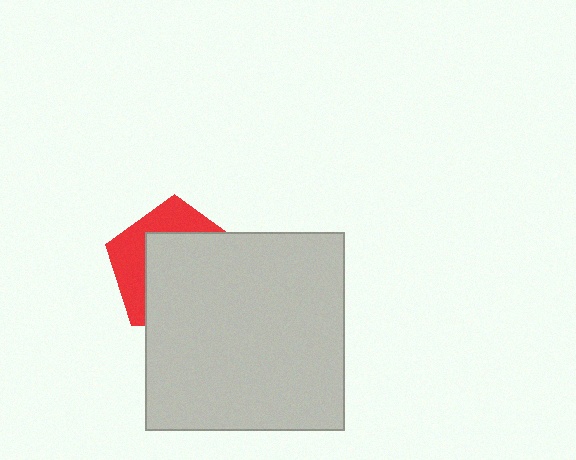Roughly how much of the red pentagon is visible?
A small part of it is visible (roughly 36%).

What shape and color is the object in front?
The object in front is a light gray square.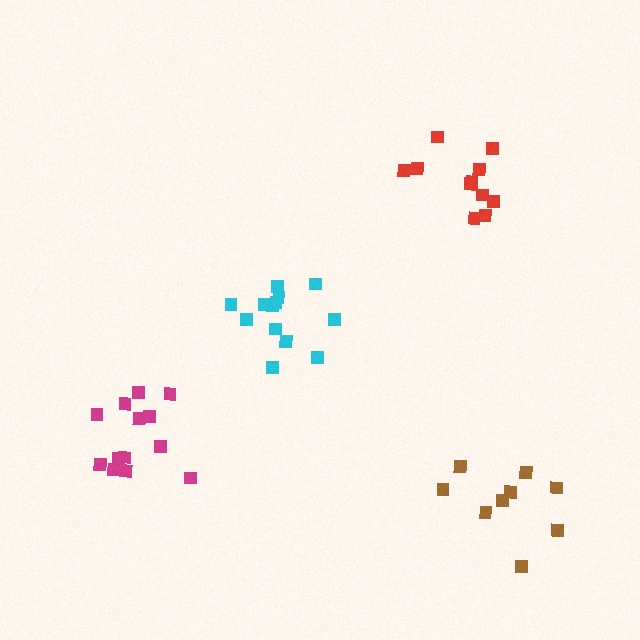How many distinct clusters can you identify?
There are 4 distinct clusters.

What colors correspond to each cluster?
The clusters are colored: cyan, red, magenta, brown.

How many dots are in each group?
Group 1: 14 dots, Group 2: 11 dots, Group 3: 13 dots, Group 4: 9 dots (47 total).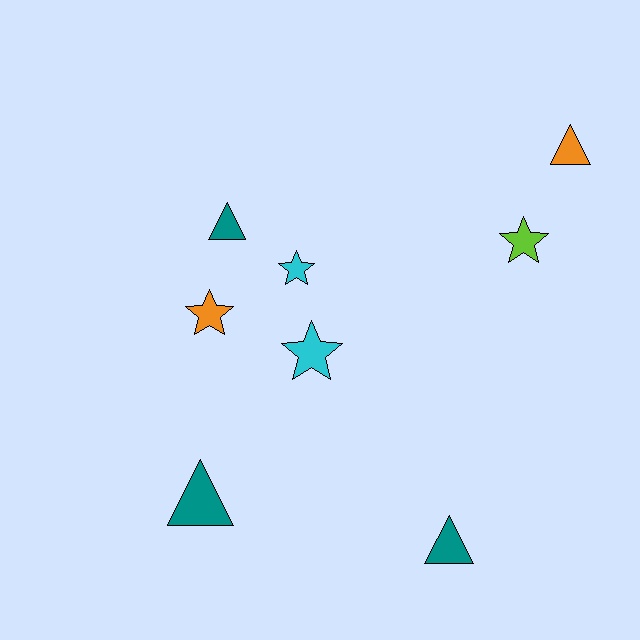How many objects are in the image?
There are 8 objects.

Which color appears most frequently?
Teal, with 3 objects.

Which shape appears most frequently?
Star, with 4 objects.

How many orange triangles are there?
There is 1 orange triangle.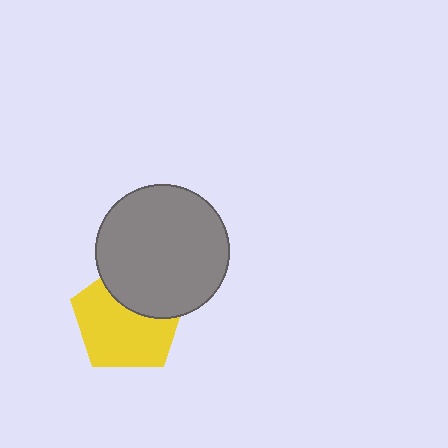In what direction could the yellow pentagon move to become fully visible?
The yellow pentagon could move down. That would shift it out from behind the gray circle entirely.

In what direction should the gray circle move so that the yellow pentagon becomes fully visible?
The gray circle should move up. That is the shortest direction to clear the overlap and leave the yellow pentagon fully visible.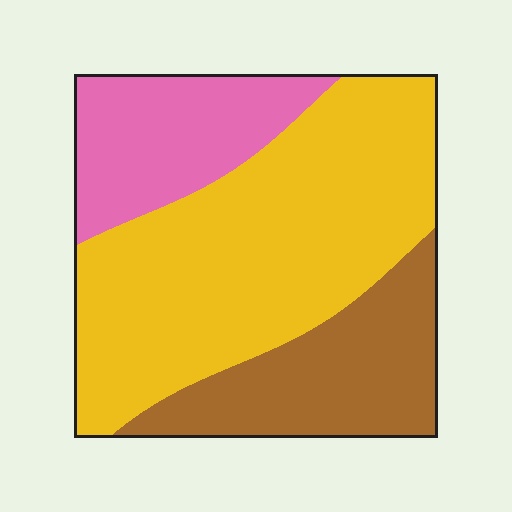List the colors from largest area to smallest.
From largest to smallest: yellow, brown, pink.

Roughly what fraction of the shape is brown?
Brown covers around 25% of the shape.